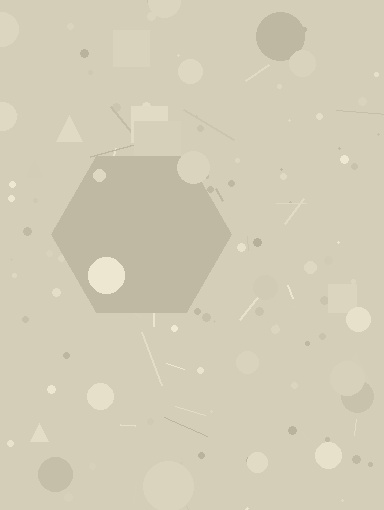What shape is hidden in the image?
A hexagon is hidden in the image.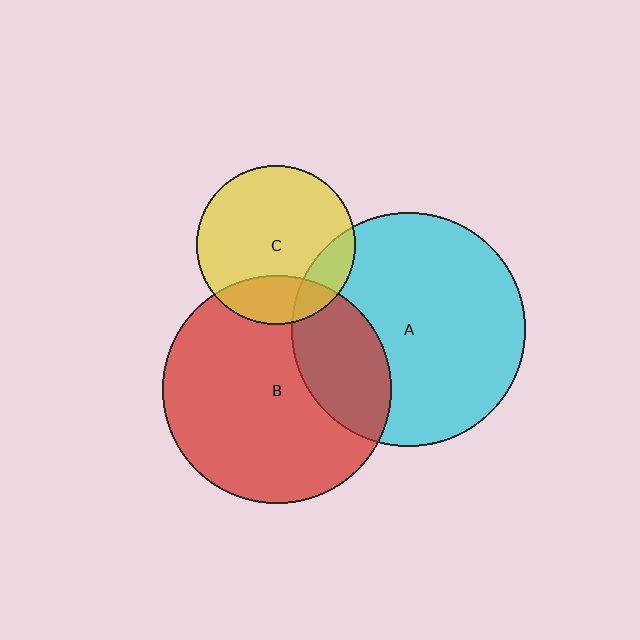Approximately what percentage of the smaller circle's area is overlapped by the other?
Approximately 25%.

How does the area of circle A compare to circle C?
Approximately 2.2 times.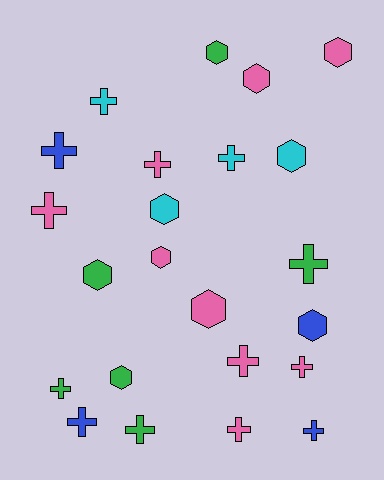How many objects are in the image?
There are 23 objects.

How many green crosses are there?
There are 3 green crosses.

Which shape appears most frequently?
Cross, with 13 objects.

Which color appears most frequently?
Pink, with 9 objects.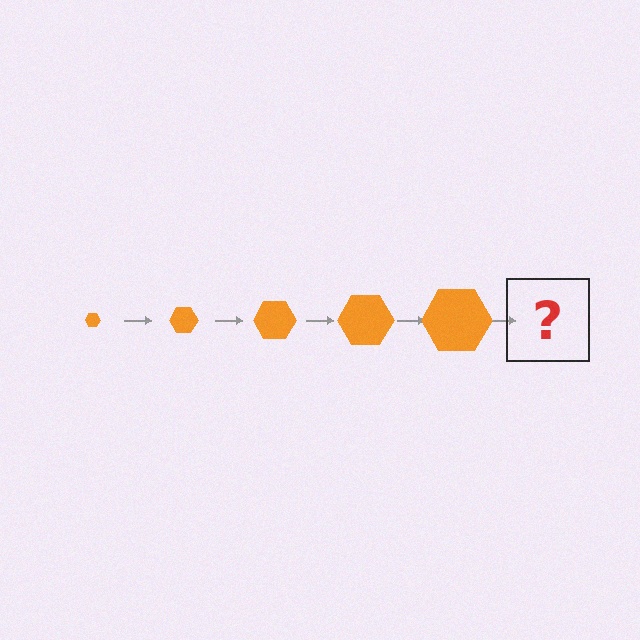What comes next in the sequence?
The next element should be an orange hexagon, larger than the previous one.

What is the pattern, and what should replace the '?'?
The pattern is that the hexagon gets progressively larger each step. The '?' should be an orange hexagon, larger than the previous one.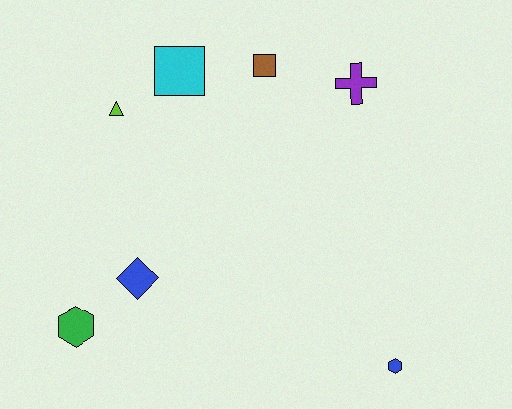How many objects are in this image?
There are 7 objects.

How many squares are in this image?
There are 2 squares.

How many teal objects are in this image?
There are no teal objects.